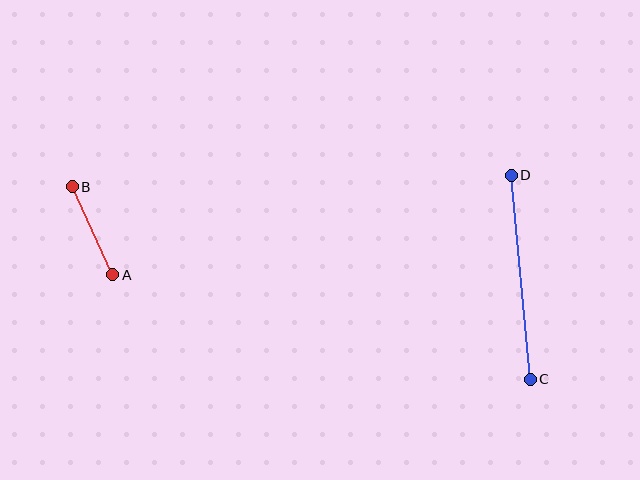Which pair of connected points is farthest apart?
Points C and D are farthest apart.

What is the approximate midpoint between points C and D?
The midpoint is at approximately (521, 277) pixels.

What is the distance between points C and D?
The distance is approximately 205 pixels.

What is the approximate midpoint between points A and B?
The midpoint is at approximately (92, 231) pixels.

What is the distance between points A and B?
The distance is approximately 97 pixels.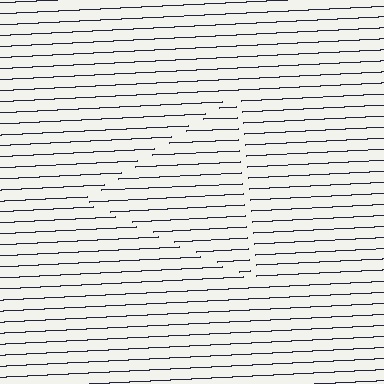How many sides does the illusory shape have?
3 sides — the line-ends trace a triangle.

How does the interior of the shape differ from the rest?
The interior of the shape contains the same grating, shifted by half a period — the contour is defined by the phase discontinuity where line-ends from the inner and outer gratings abut.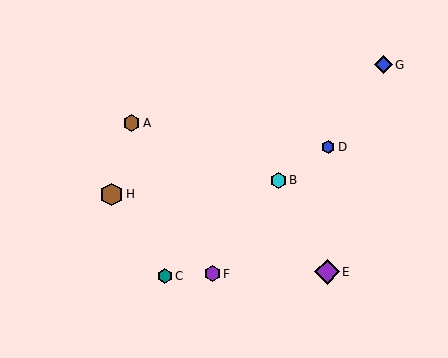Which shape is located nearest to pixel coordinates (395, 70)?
The blue diamond (labeled G) at (383, 65) is nearest to that location.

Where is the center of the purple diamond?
The center of the purple diamond is at (327, 272).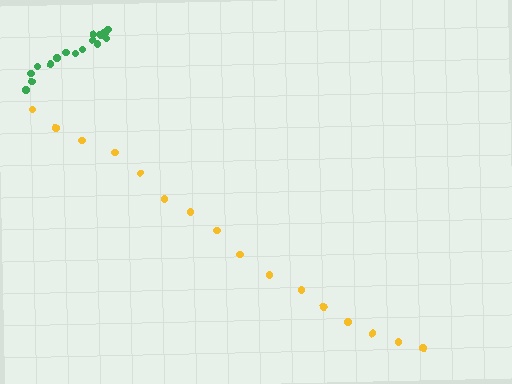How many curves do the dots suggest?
There are 2 distinct paths.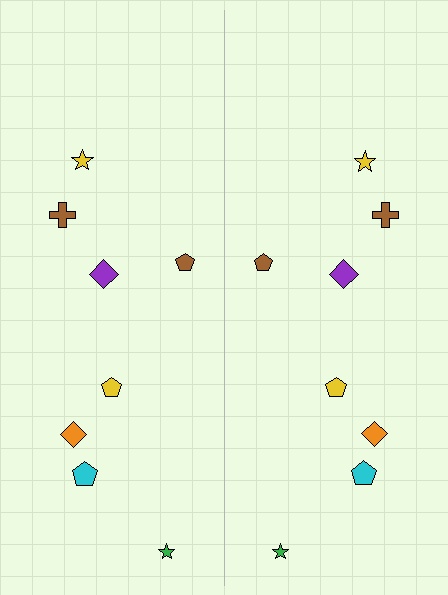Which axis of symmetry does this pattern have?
The pattern has a vertical axis of symmetry running through the center of the image.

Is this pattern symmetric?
Yes, this pattern has bilateral (reflection) symmetry.